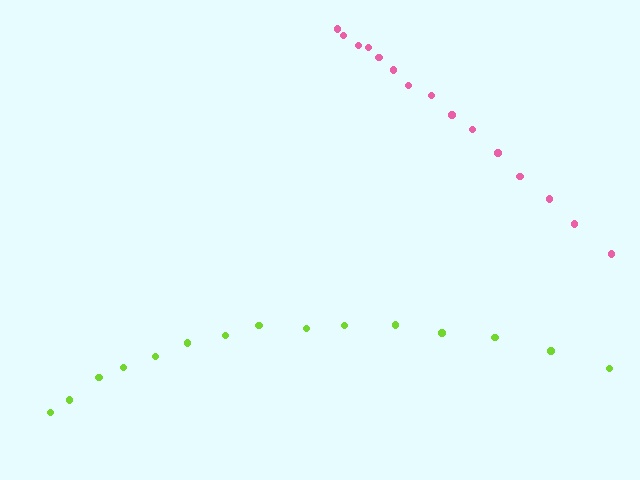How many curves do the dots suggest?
There are 2 distinct paths.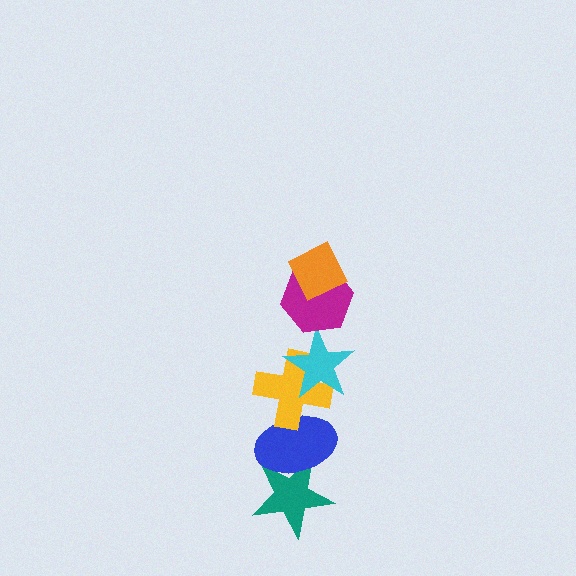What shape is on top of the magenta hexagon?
The orange diamond is on top of the magenta hexagon.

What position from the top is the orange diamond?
The orange diamond is 1st from the top.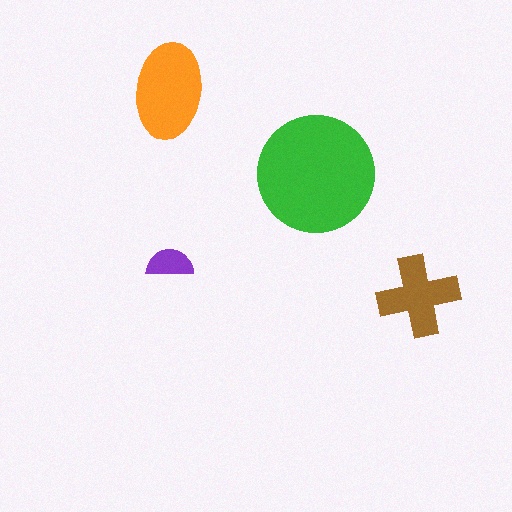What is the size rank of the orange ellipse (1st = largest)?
2nd.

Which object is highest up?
The orange ellipse is topmost.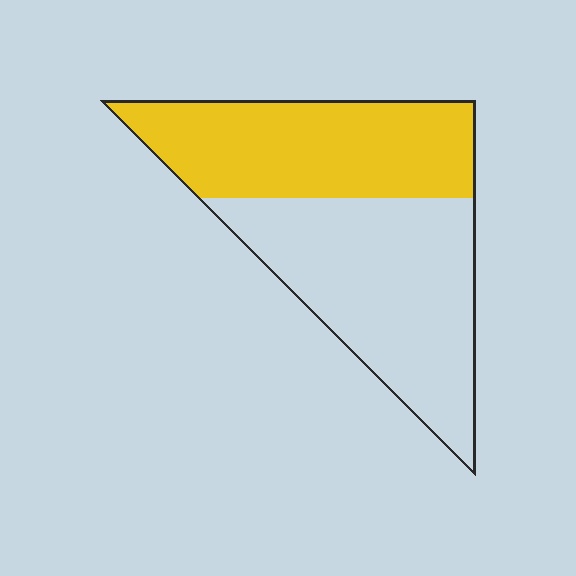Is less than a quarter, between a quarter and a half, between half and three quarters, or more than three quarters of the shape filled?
Between a quarter and a half.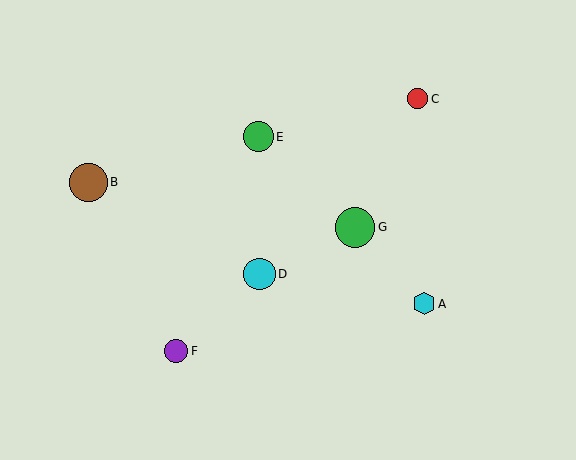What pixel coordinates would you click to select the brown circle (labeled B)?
Click at (88, 182) to select the brown circle B.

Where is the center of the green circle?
The center of the green circle is at (355, 227).